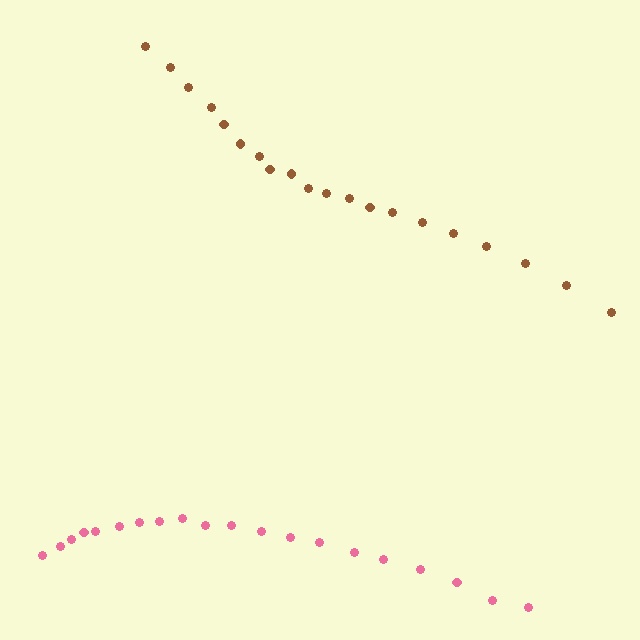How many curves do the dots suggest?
There are 2 distinct paths.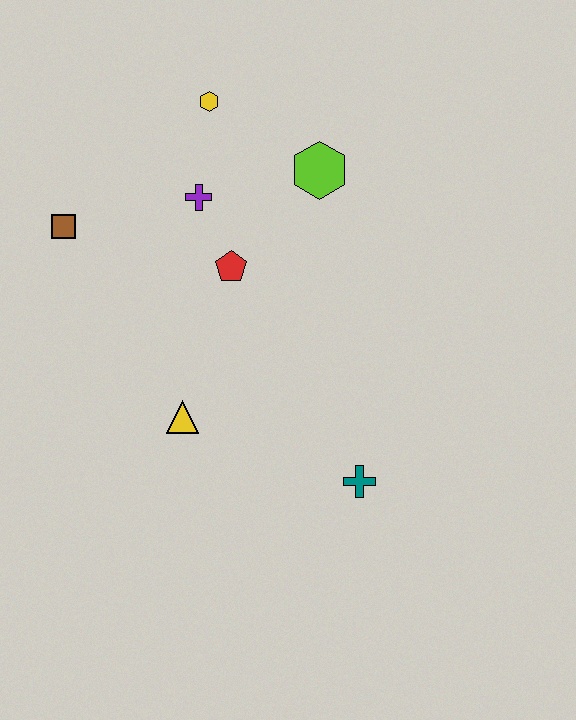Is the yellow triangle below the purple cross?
Yes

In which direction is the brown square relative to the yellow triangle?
The brown square is above the yellow triangle.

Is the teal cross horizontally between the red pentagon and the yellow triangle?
No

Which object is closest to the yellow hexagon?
The purple cross is closest to the yellow hexagon.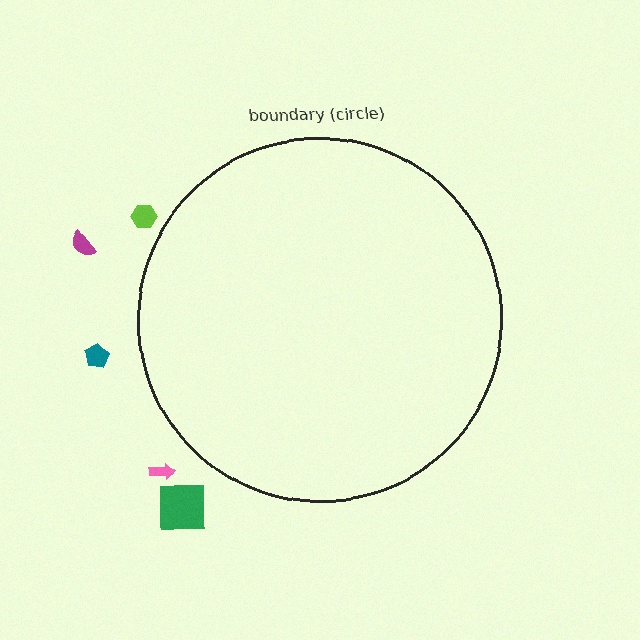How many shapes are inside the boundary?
0 inside, 5 outside.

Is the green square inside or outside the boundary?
Outside.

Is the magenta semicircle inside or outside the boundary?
Outside.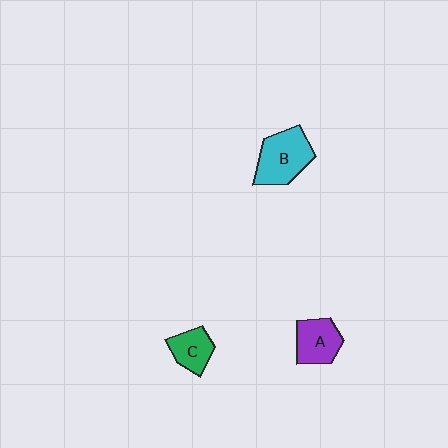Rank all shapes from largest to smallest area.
From largest to smallest: B (cyan), A (purple), C (green).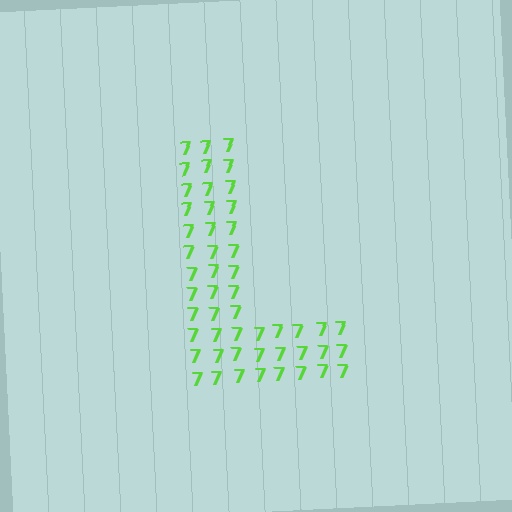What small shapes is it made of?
It is made of small digit 7's.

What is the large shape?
The large shape is the letter L.